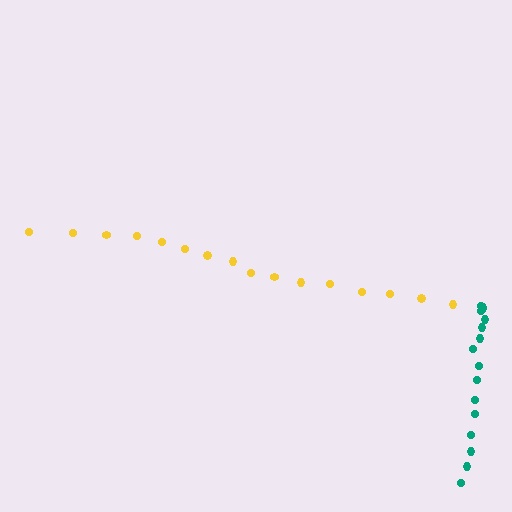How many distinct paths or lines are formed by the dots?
There are 2 distinct paths.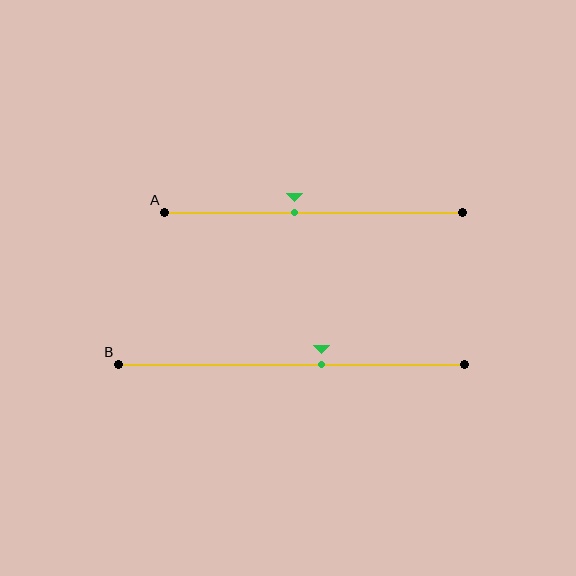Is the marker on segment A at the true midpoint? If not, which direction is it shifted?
No, the marker on segment A is shifted to the left by about 6% of the segment length.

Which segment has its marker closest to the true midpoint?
Segment A has its marker closest to the true midpoint.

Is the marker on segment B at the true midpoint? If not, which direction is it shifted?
No, the marker on segment B is shifted to the right by about 9% of the segment length.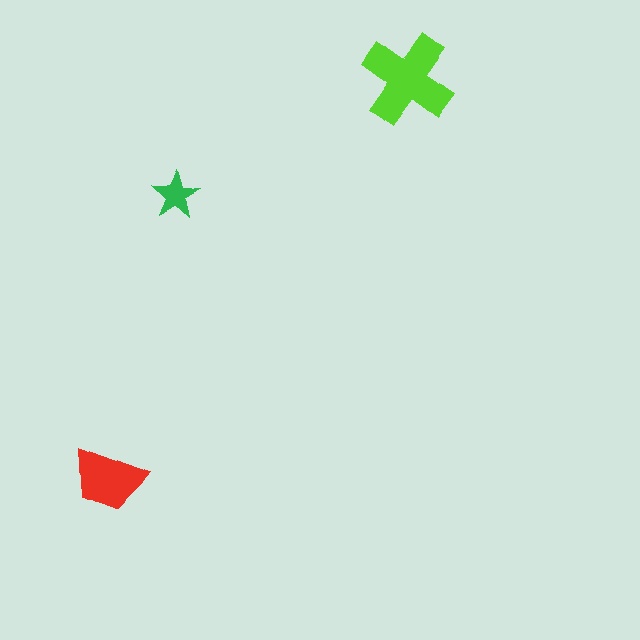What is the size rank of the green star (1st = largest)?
3rd.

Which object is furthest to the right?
The lime cross is rightmost.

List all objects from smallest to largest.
The green star, the red trapezoid, the lime cross.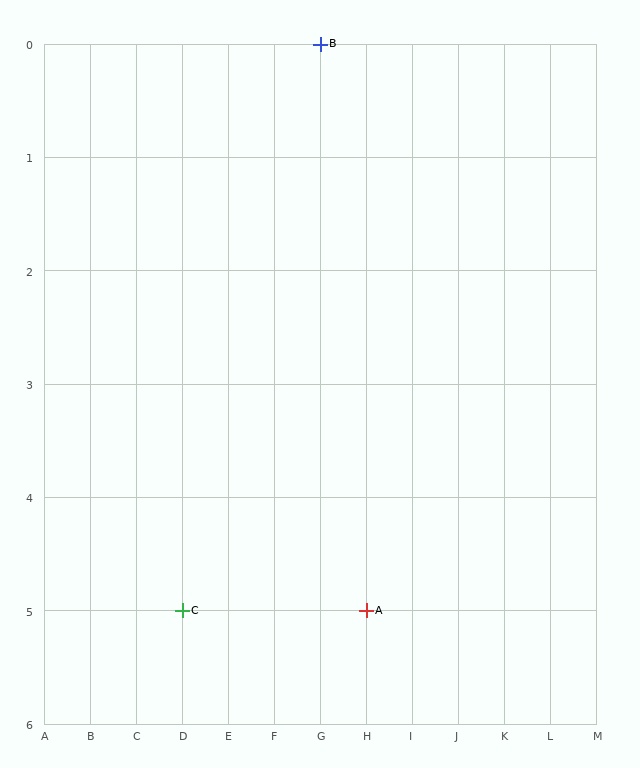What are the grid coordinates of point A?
Point A is at grid coordinates (H, 5).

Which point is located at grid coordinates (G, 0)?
Point B is at (G, 0).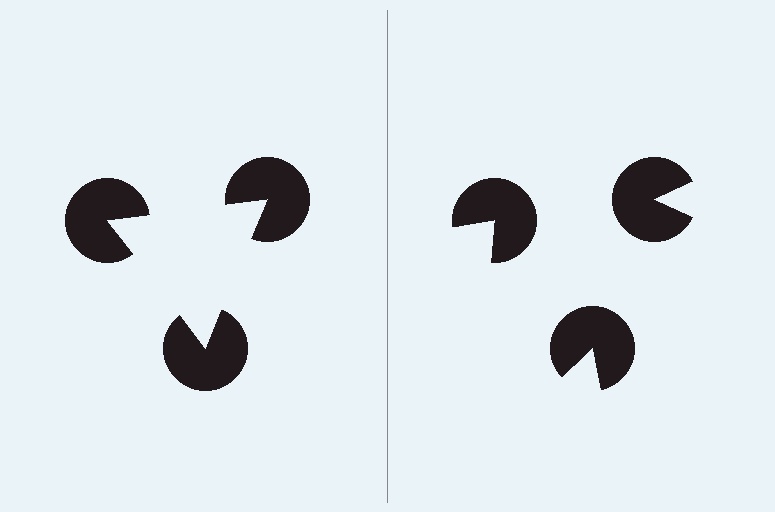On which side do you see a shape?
An illusory triangle appears on the left side. On the right side the wedge cuts are rotated, so no coherent shape forms.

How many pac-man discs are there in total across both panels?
6 — 3 on each side.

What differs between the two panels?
The pac-man discs are positioned identically on both sides; only the wedge orientations differ. On the left they align to a triangle; on the right they are misaligned.